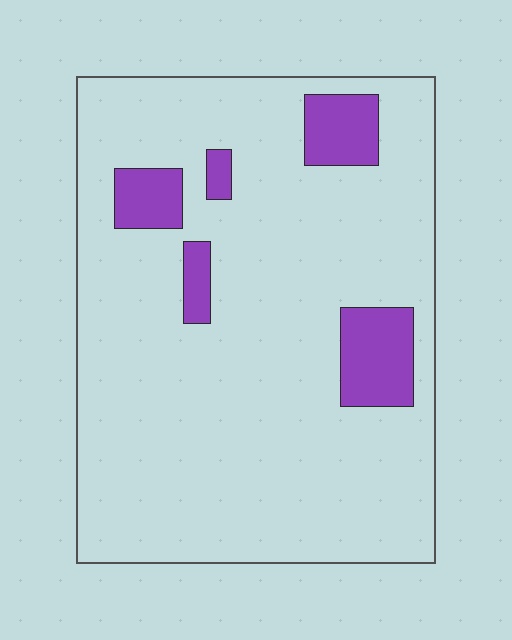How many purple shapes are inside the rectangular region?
5.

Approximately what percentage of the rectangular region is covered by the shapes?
Approximately 10%.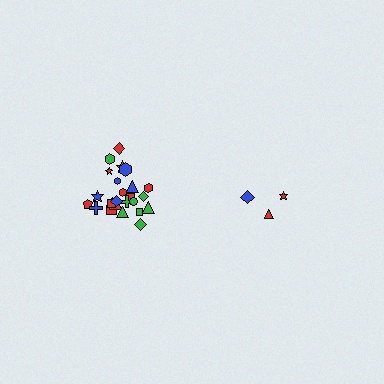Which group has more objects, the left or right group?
The left group.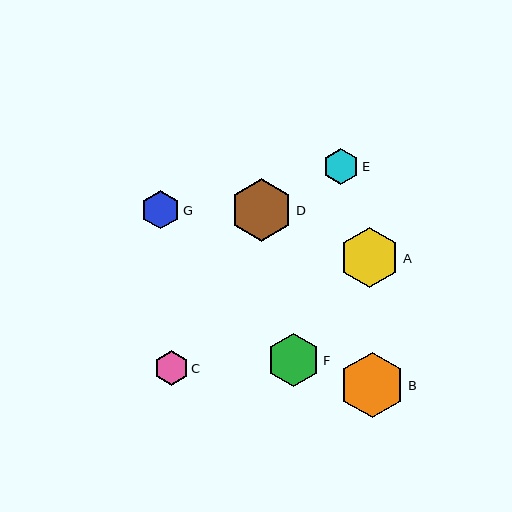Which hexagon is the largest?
Hexagon B is the largest with a size of approximately 65 pixels.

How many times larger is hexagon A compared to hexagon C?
Hexagon A is approximately 1.7 times the size of hexagon C.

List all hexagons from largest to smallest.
From largest to smallest: B, D, A, F, G, E, C.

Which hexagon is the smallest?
Hexagon C is the smallest with a size of approximately 34 pixels.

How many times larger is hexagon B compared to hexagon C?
Hexagon B is approximately 1.9 times the size of hexagon C.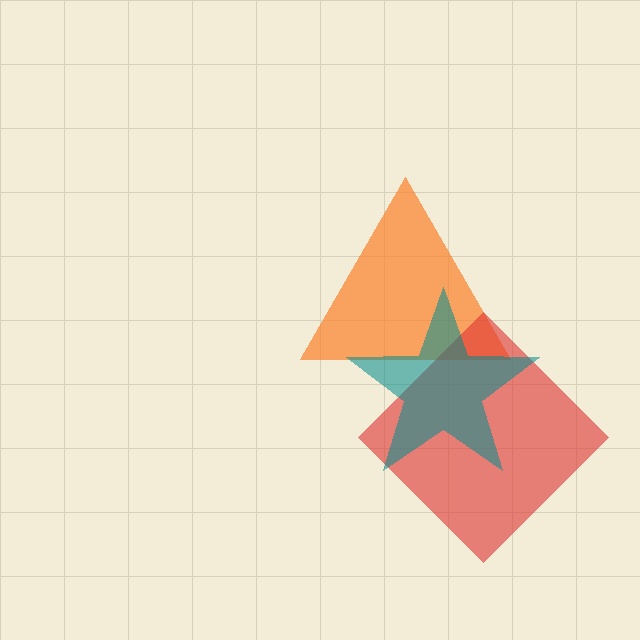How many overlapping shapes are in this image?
There are 3 overlapping shapes in the image.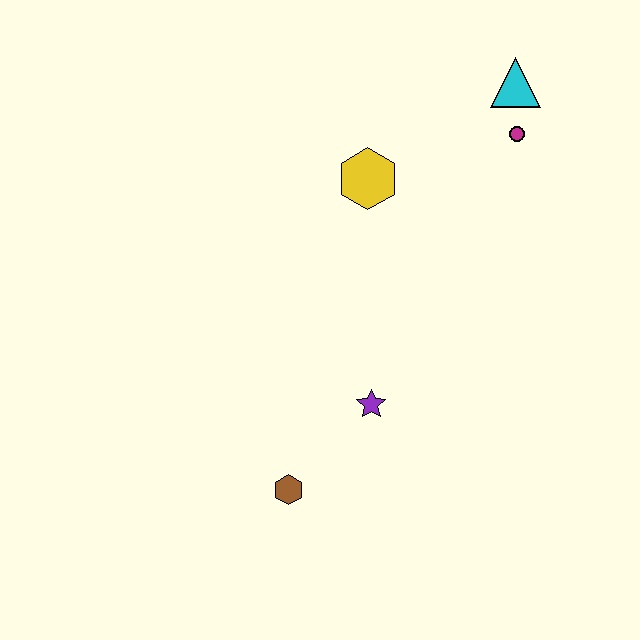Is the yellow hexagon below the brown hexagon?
No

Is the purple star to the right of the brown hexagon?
Yes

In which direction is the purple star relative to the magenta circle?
The purple star is below the magenta circle.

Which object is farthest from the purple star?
The cyan triangle is farthest from the purple star.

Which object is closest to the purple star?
The brown hexagon is closest to the purple star.